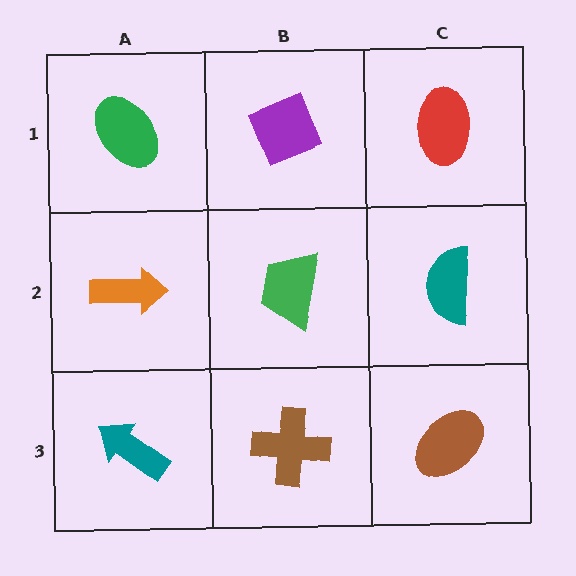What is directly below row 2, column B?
A brown cross.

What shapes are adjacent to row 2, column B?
A purple diamond (row 1, column B), a brown cross (row 3, column B), an orange arrow (row 2, column A), a teal semicircle (row 2, column C).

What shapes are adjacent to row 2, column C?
A red ellipse (row 1, column C), a brown ellipse (row 3, column C), a green trapezoid (row 2, column B).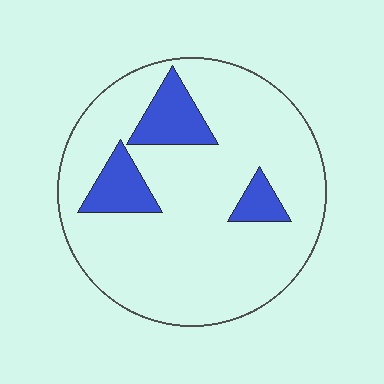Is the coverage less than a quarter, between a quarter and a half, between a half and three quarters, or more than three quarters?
Less than a quarter.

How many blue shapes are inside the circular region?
3.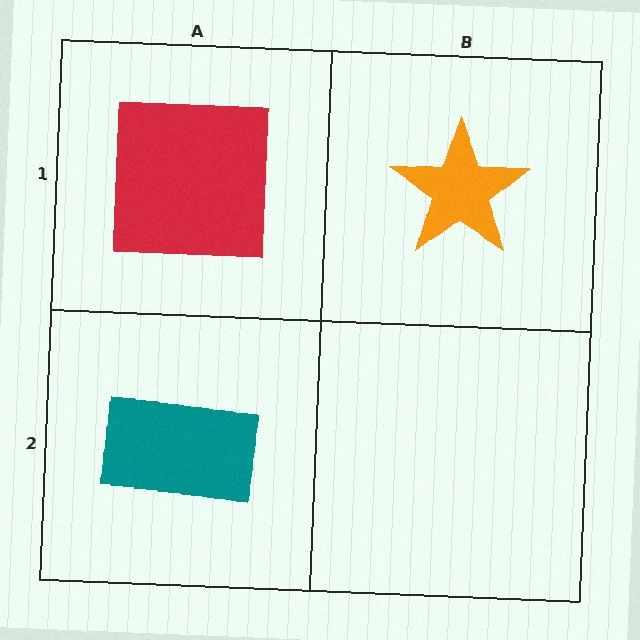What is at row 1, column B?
An orange star.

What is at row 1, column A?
A red square.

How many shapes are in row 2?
1 shape.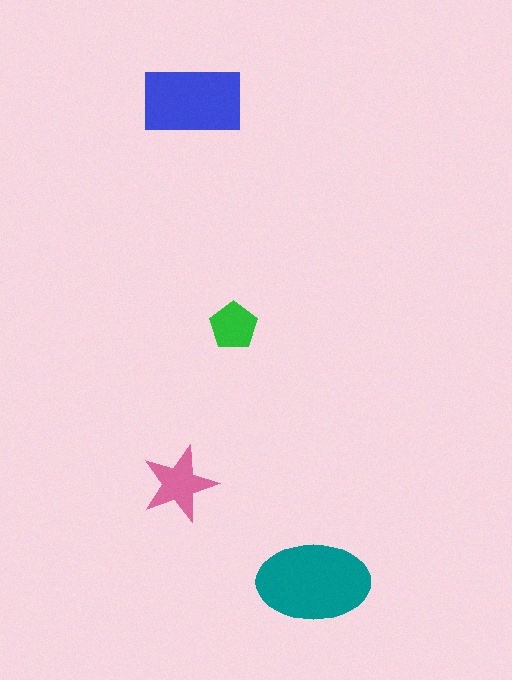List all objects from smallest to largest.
The green pentagon, the pink star, the blue rectangle, the teal ellipse.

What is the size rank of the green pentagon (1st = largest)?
4th.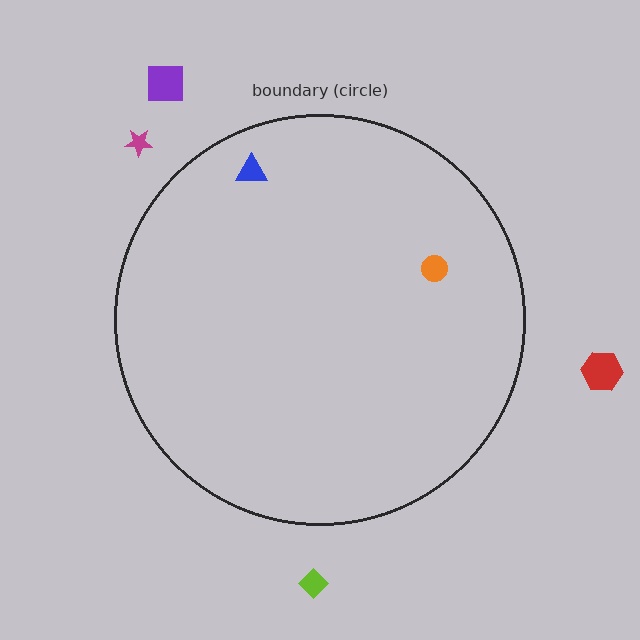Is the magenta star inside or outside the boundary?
Outside.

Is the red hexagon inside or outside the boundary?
Outside.